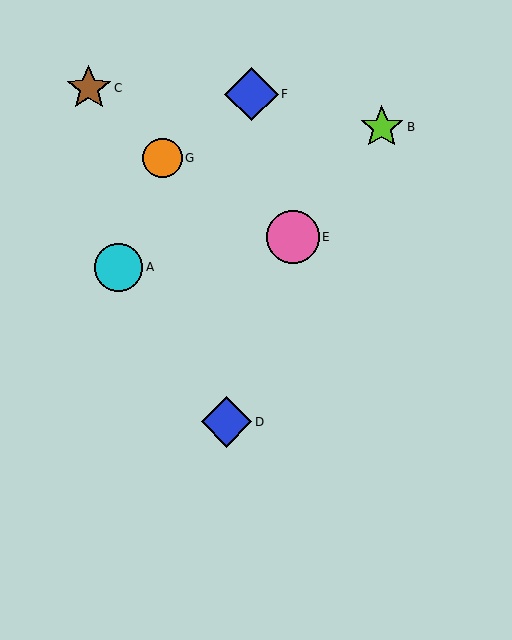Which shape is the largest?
The blue diamond (labeled F) is the largest.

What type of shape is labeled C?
Shape C is a brown star.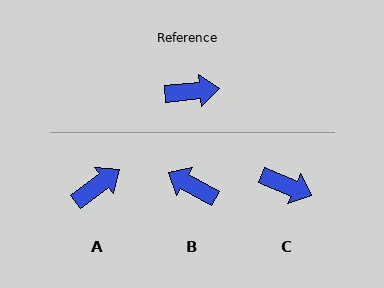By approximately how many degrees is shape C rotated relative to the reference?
Approximately 28 degrees clockwise.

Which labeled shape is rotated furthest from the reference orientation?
B, about 145 degrees away.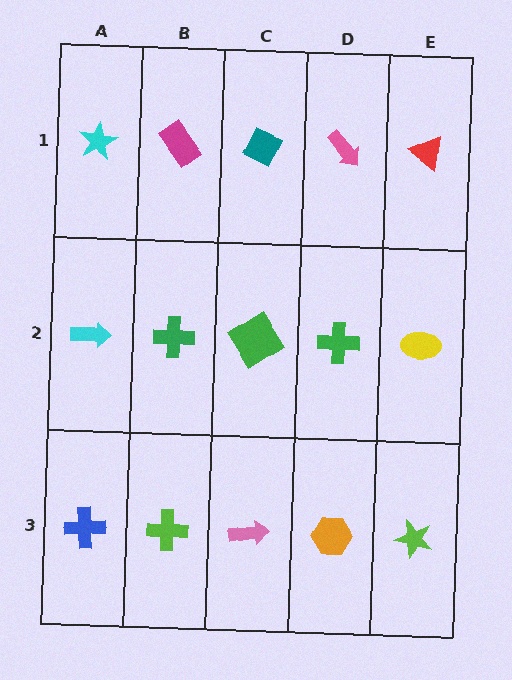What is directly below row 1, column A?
A cyan arrow.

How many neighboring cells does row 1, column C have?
3.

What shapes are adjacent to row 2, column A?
A cyan star (row 1, column A), a blue cross (row 3, column A), a green cross (row 2, column B).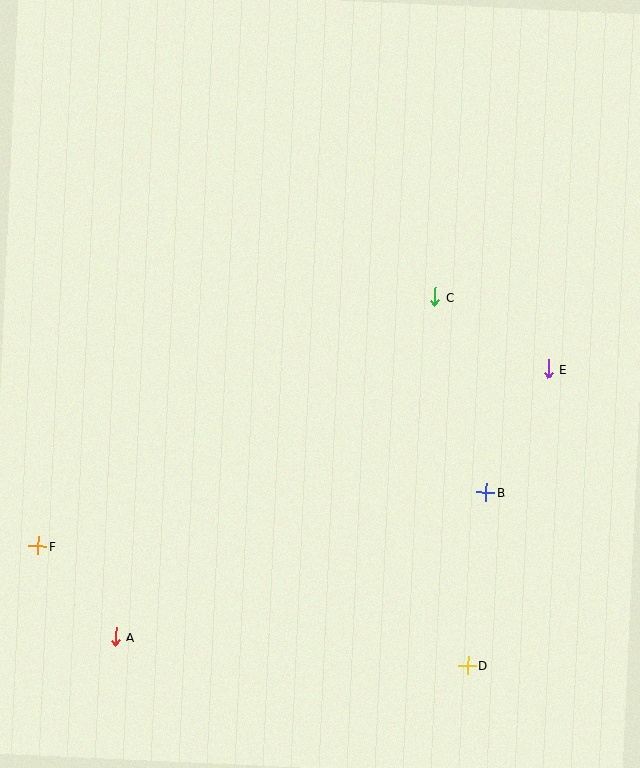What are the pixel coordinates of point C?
Point C is at (435, 297).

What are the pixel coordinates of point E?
Point E is at (548, 369).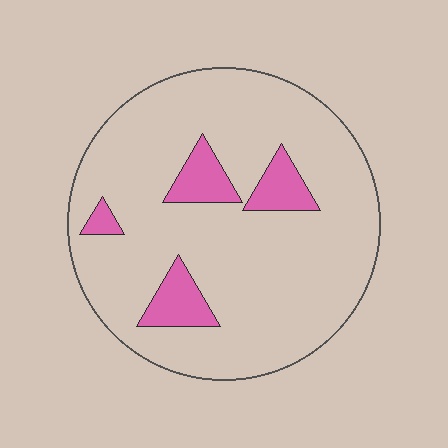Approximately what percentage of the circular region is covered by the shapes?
Approximately 10%.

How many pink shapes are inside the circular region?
4.